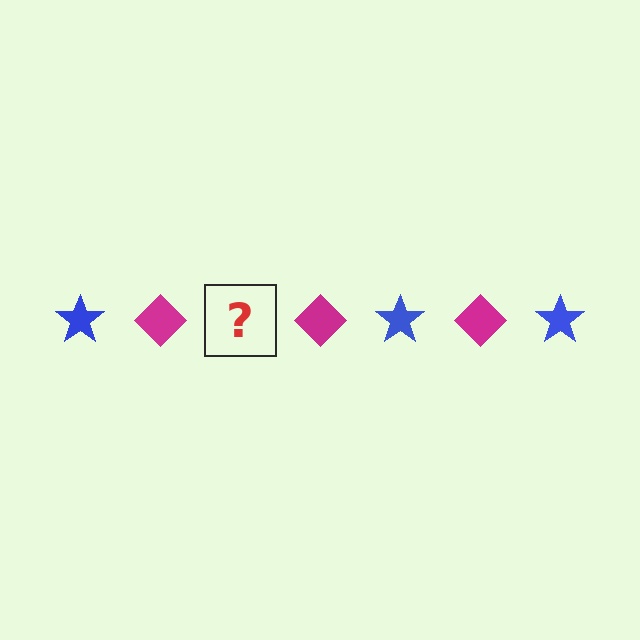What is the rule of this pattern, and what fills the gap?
The rule is that the pattern alternates between blue star and magenta diamond. The gap should be filled with a blue star.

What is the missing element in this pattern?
The missing element is a blue star.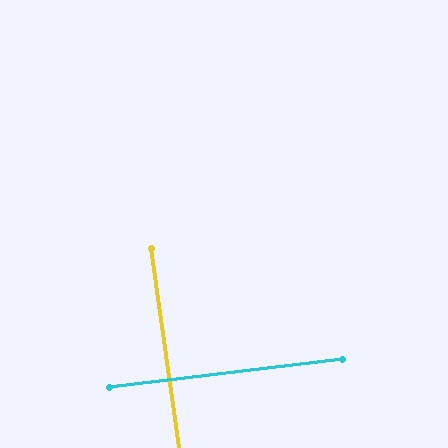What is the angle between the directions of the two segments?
Approximately 89 degrees.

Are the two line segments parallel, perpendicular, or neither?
Perpendicular — they meet at approximately 89°.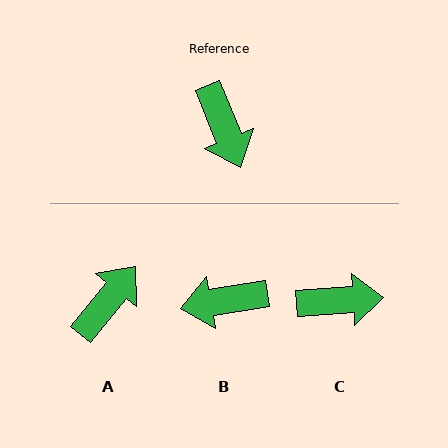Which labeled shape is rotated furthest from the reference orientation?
A, about 119 degrees away.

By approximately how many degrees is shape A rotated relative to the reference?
Approximately 119 degrees counter-clockwise.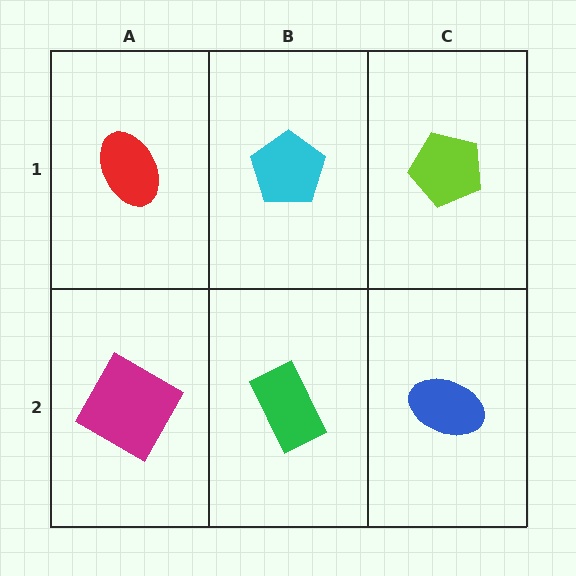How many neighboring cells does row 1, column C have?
2.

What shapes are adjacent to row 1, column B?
A green rectangle (row 2, column B), a red ellipse (row 1, column A), a lime pentagon (row 1, column C).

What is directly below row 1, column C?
A blue ellipse.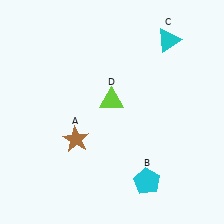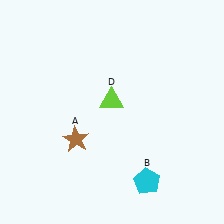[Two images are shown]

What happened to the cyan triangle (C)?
The cyan triangle (C) was removed in Image 2. It was in the top-right area of Image 1.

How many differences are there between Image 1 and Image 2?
There is 1 difference between the two images.